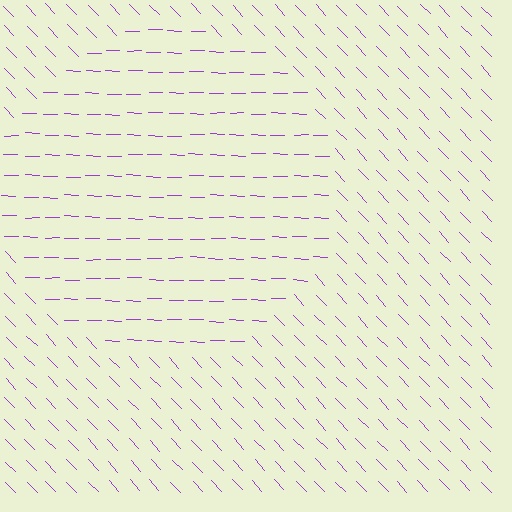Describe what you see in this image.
The image is filled with small purple line segments. A circle region in the image has lines oriented differently from the surrounding lines, creating a visible texture boundary.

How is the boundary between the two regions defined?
The boundary is defined purely by a change in line orientation (approximately 45 degrees difference). All lines are the same color and thickness.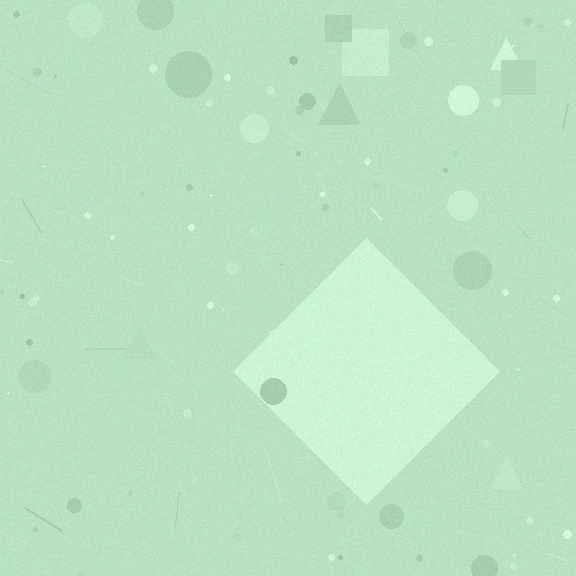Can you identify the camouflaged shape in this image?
The camouflaged shape is a diamond.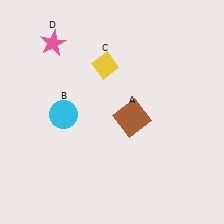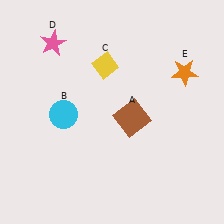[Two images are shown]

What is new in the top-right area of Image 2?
An orange star (E) was added in the top-right area of Image 2.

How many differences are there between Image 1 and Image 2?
There is 1 difference between the two images.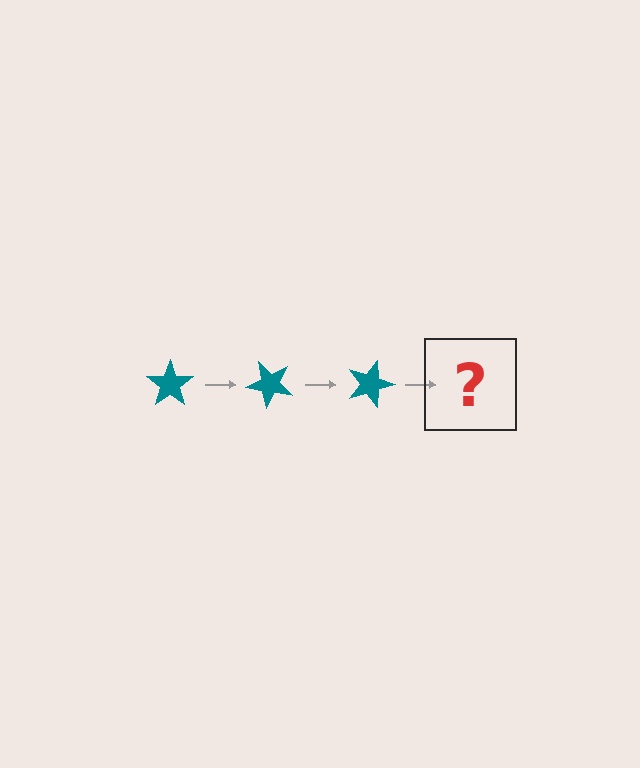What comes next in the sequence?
The next element should be a teal star rotated 135 degrees.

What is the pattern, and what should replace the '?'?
The pattern is that the star rotates 45 degrees each step. The '?' should be a teal star rotated 135 degrees.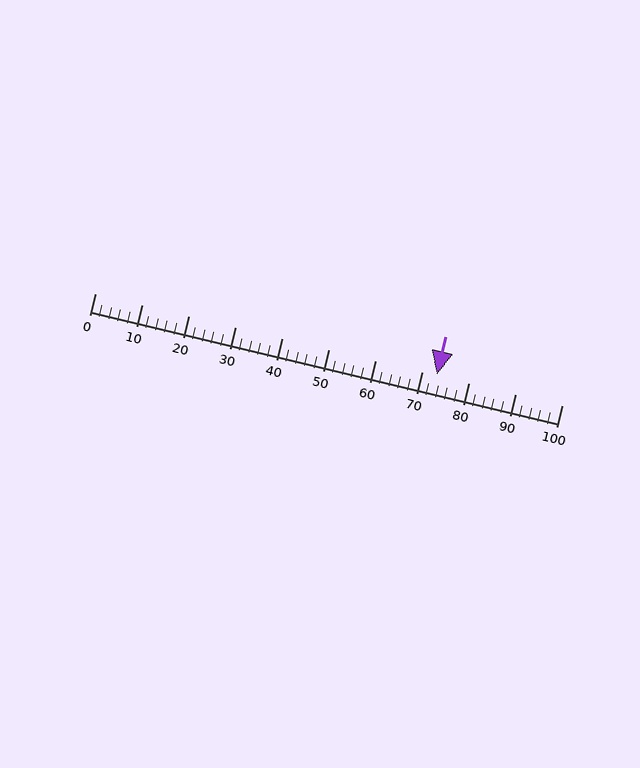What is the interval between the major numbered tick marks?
The major tick marks are spaced 10 units apart.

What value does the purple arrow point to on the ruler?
The purple arrow points to approximately 73.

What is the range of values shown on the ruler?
The ruler shows values from 0 to 100.